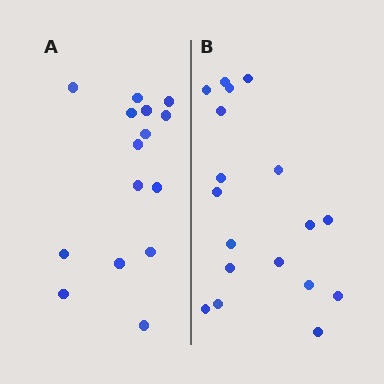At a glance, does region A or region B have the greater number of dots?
Region B (the right region) has more dots.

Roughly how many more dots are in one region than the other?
Region B has just a few more — roughly 2 or 3 more dots than region A.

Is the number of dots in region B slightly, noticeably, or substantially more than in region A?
Region B has only slightly more — the two regions are fairly close. The ratio is roughly 1.2 to 1.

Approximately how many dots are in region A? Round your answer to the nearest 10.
About 20 dots. (The exact count is 15, which rounds to 20.)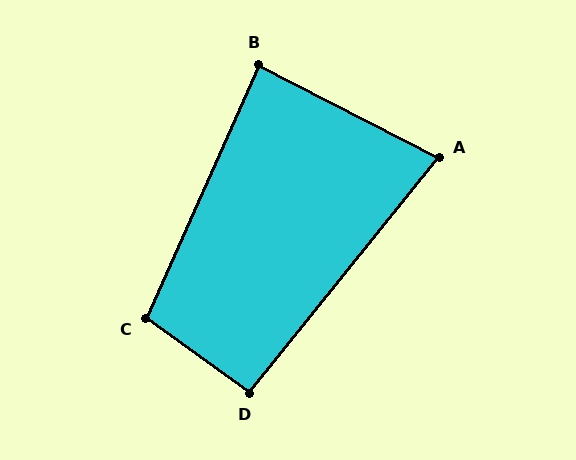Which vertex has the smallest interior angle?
A, at approximately 78 degrees.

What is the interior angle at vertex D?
Approximately 93 degrees (approximately right).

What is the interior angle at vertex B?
Approximately 87 degrees (approximately right).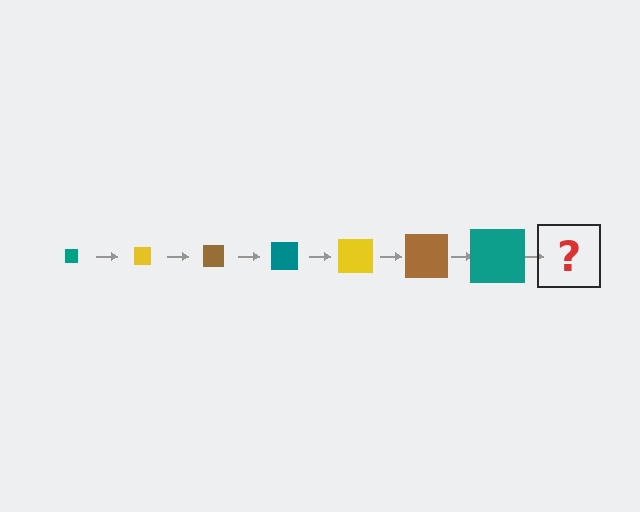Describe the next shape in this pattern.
It should be a yellow square, larger than the previous one.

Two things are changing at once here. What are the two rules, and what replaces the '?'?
The two rules are that the square grows larger each step and the color cycles through teal, yellow, and brown. The '?' should be a yellow square, larger than the previous one.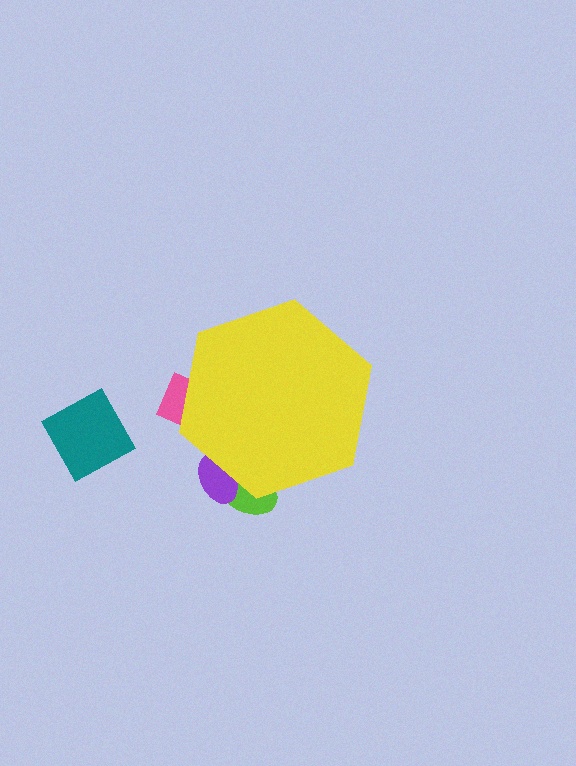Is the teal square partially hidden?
No, the teal square is fully visible.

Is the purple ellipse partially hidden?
Yes, the purple ellipse is partially hidden behind the yellow hexagon.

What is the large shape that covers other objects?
A yellow hexagon.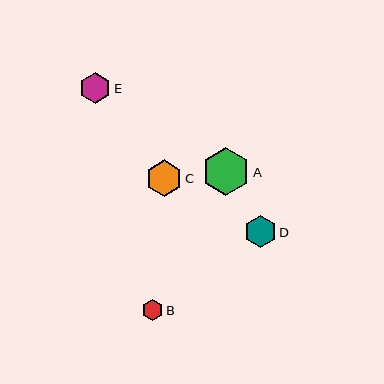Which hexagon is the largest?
Hexagon A is the largest with a size of approximately 48 pixels.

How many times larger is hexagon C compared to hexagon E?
Hexagon C is approximately 1.2 times the size of hexagon E.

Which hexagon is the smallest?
Hexagon B is the smallest with a size of approximately 21 pixels.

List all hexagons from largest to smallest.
From largest to smallest: A, C, D, E, B.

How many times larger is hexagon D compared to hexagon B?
Hexagon D is approximately 1.5 times the size of hexagon B.